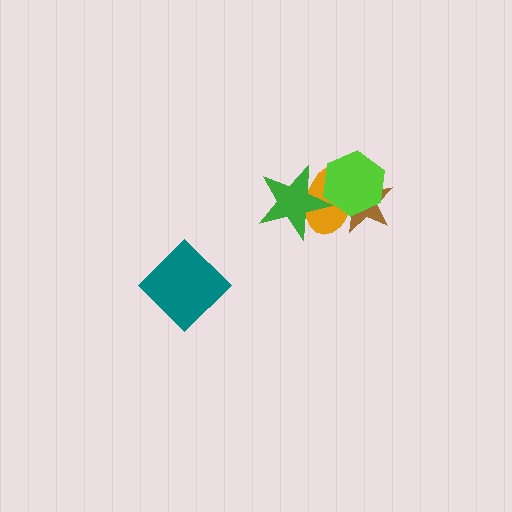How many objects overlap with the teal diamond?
0 objects overlap with the teal diamond.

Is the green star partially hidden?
Yes, it is partially covered by another shape.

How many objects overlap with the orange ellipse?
3 objects overlap with the orange ellipse.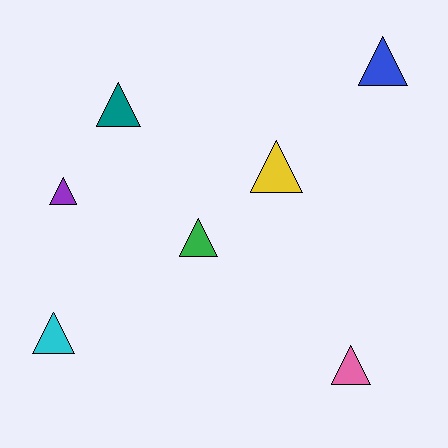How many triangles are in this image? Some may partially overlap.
There are 7 triangles.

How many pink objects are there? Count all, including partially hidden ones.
There is 1 pink object.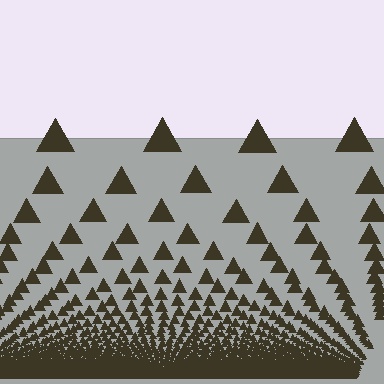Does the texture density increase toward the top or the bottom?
Density increases toward the bottom.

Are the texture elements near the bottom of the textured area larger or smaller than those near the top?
Smaller. The gradient is inverted — elements near the bottom are smaller and denser.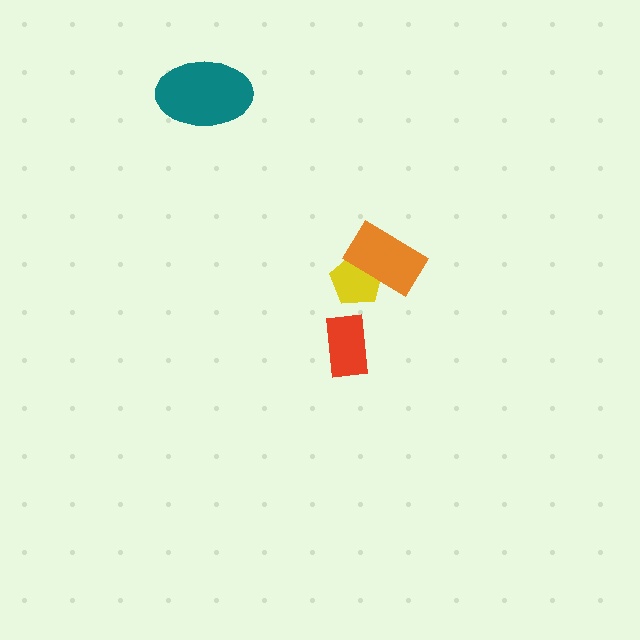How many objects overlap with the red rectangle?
0 objects overlap with the red rectangle.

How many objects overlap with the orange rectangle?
1 object overlaps with the orange rectangle.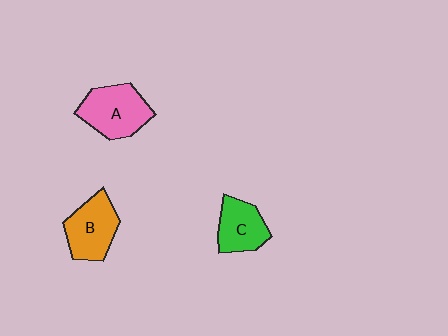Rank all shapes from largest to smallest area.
From largest to smallest: A (pink), B (orange), C (green).